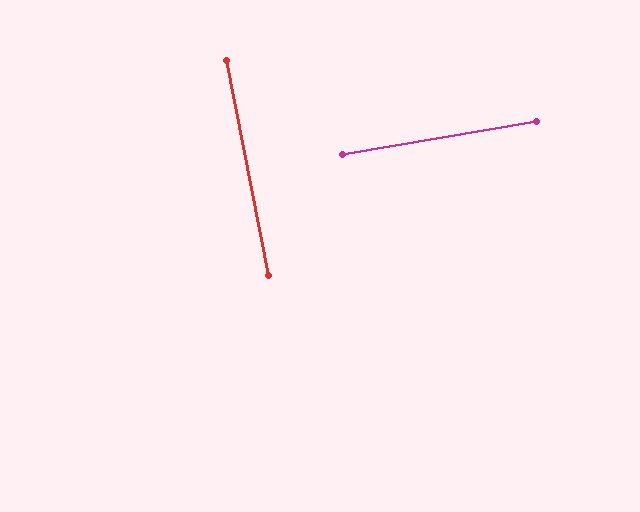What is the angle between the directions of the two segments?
Approximately 89 degrees.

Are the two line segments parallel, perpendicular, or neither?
Perpendicular — they meet at approximately 89°.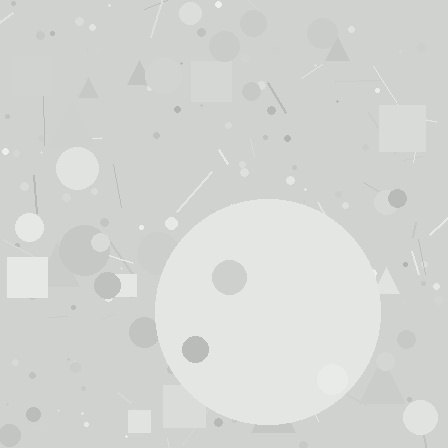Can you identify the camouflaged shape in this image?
The camouflaged shape is a circle.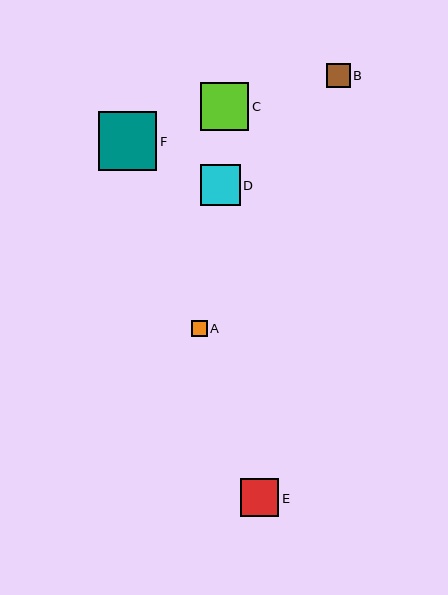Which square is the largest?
Square F is the largest with a size of approximately 59 pixels.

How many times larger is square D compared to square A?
Square D is approximately 2.5 times the size of square A.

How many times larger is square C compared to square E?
Square C is approximately 1.3 times the size of square E.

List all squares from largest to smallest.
From largest to smallest: F, C, D, E, B, A.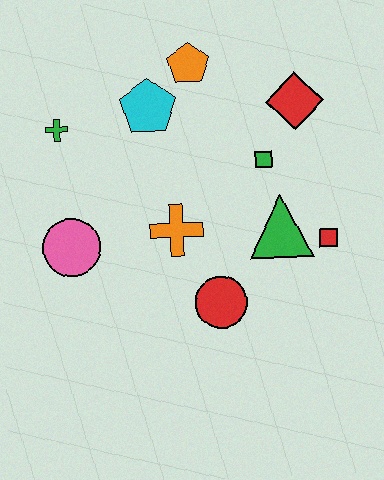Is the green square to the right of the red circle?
Yes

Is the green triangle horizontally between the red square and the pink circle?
Yes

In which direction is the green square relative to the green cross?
The green square is to the right of the green cross.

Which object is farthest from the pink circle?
The red diamond is farthest from the pink circle.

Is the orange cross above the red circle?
Yes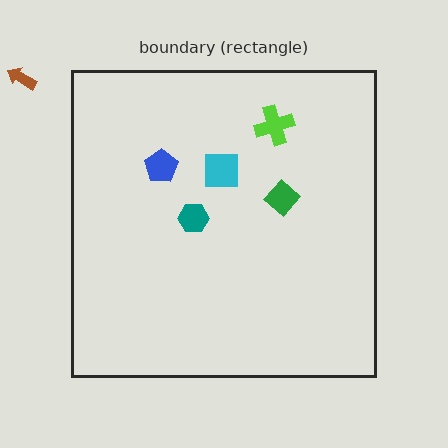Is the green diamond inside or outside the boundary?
Inside.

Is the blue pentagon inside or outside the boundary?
Inside.